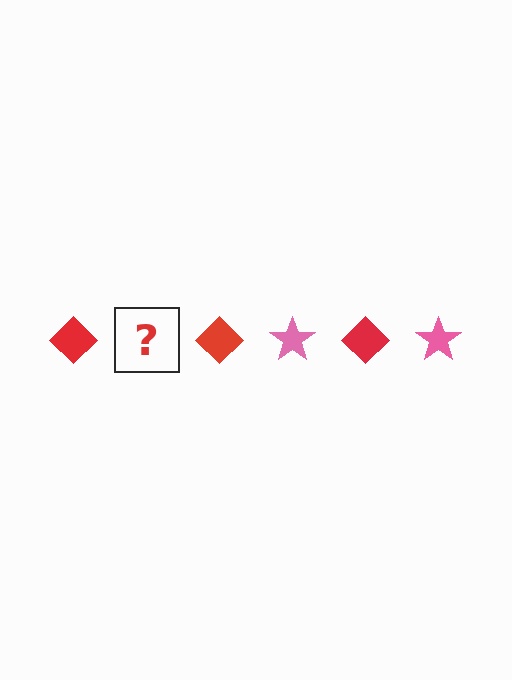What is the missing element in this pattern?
The missing element is a pink star.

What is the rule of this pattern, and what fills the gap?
The rule is that the pattern alternates between red diamond and pink star. The gap should be filled with a pink star.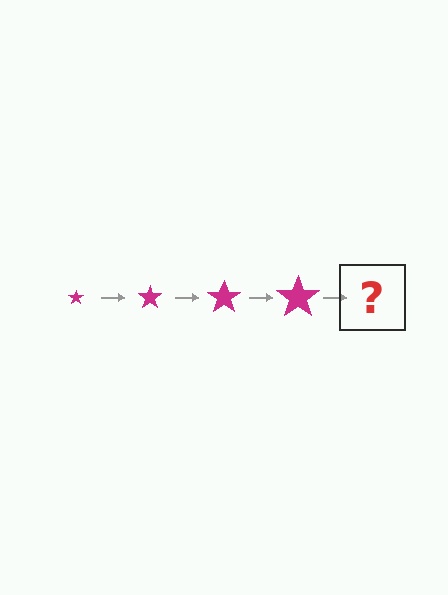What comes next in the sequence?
The next element should be a magenta star, larger than the previous one.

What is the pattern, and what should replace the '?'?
The pattern is that the star gets progressively larger each step. The '?' should be a magenta star, larger than the previous one.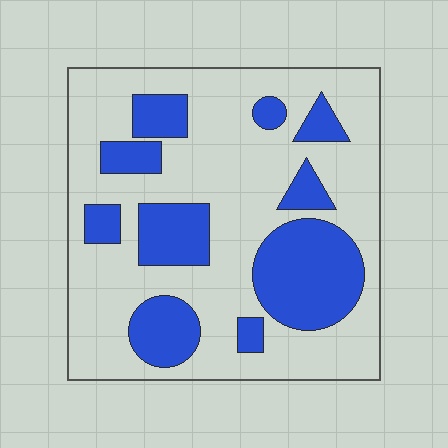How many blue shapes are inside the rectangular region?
10.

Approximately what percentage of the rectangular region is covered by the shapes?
Approximately 30%.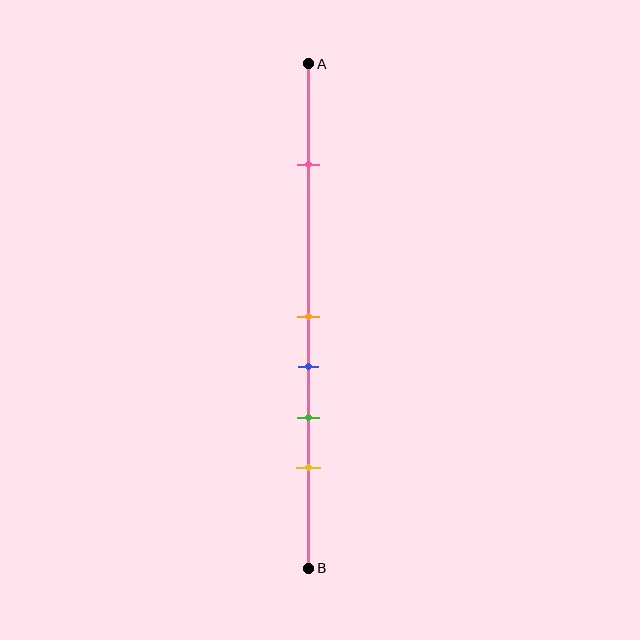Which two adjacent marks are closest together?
The orange and blue marks are the closest adjacent pair.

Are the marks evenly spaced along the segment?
No, the marks are not evenly spaced.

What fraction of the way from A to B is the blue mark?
The blue mark is approximately 60% (0.6) of the way from A to B.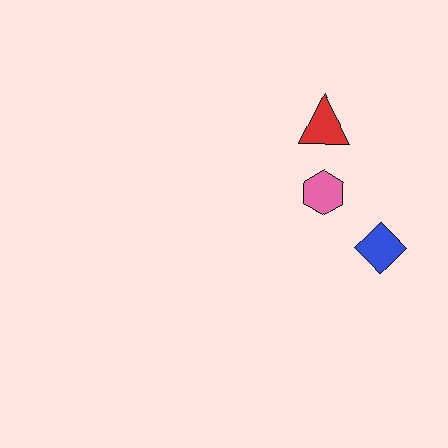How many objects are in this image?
There are 3 objects.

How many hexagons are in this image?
There is 1 hexagon.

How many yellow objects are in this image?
There are no yellow objects.